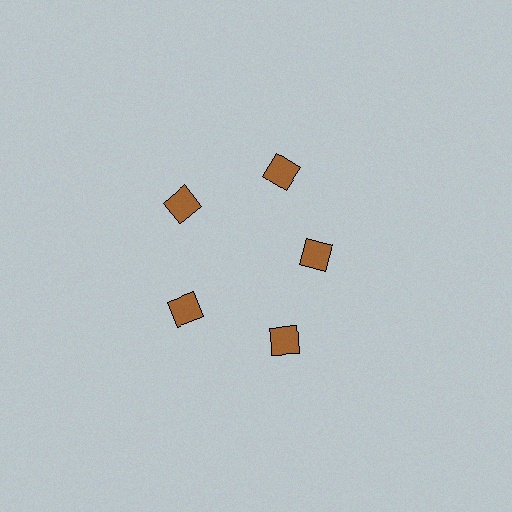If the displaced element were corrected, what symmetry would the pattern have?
It would have 5-fold rotational symmetry — the pattern would map onto itself every 72 degrees.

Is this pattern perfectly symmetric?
No. The 5 brown diamonds are arranged in a ring, but one element near the 3 o'clock position is pulled inward toward the center, breaking the 5-fold rotational symmetry.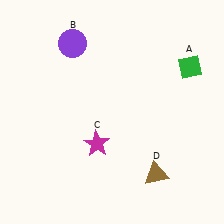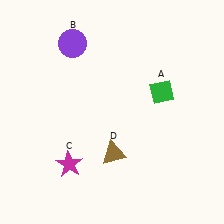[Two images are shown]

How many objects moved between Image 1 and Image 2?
3 objects moved between the two images.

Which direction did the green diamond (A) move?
The green diamond (A) moved left.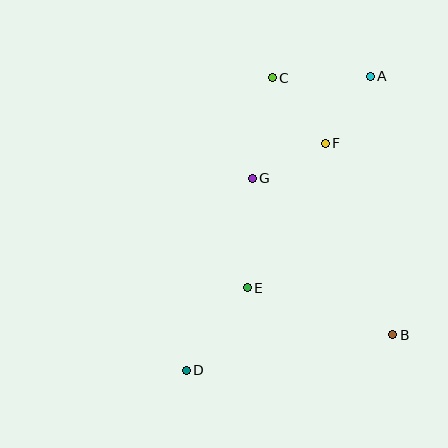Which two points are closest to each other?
Points A and F are closest to each other.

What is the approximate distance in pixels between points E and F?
The distance between E and F is approximately 164 pixels.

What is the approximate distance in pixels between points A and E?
The distance between A and E is approximately 245 pixels.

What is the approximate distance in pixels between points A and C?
The distance between A and C is approximately 98 pixels.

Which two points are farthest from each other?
Points A and D are farthest from each other.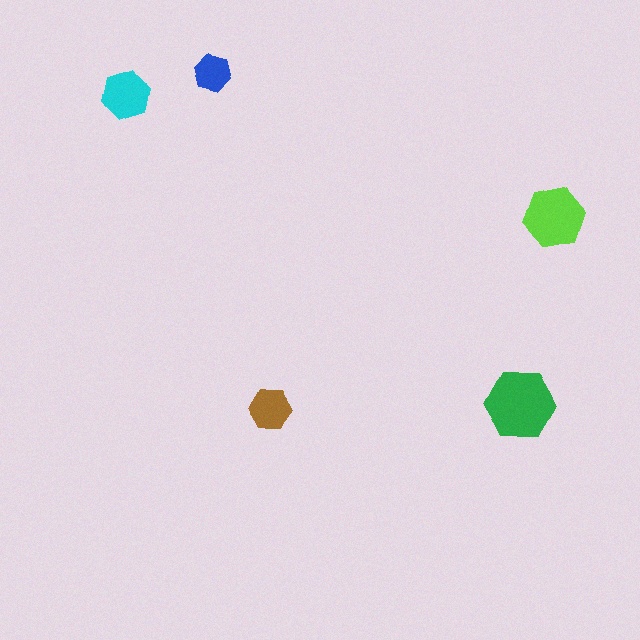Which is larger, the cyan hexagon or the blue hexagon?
The cyan one.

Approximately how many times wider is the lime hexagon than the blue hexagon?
About 1.5 times wider.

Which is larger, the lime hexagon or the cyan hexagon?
The lime one.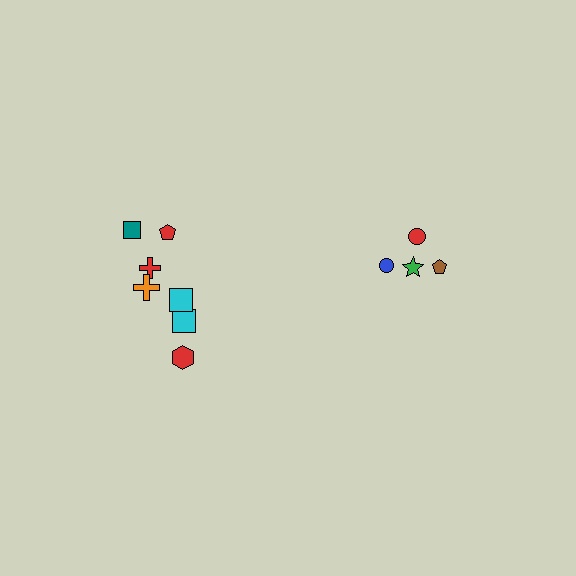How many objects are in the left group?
There are 7 objects.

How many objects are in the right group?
There are 4 objects.